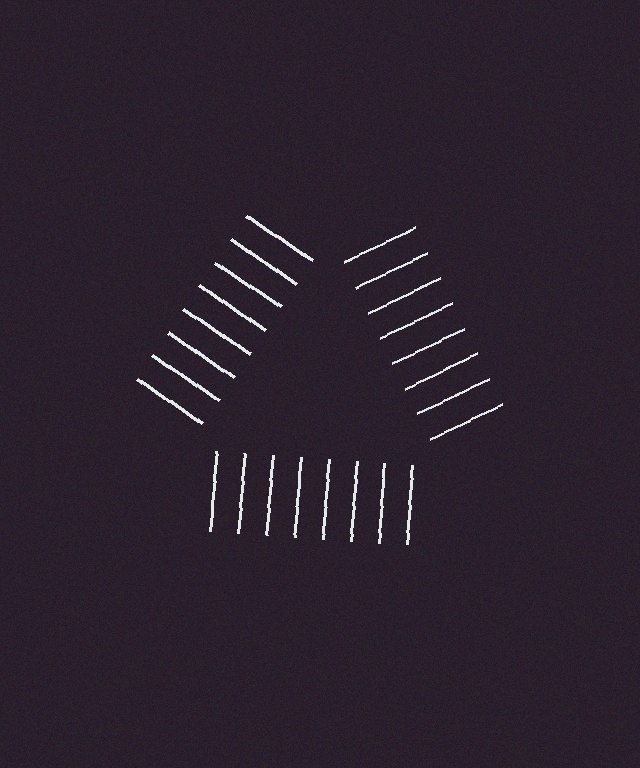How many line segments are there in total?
24 — 8 along each of the 3 edges.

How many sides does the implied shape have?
3 sides — the line-ends trace a triangle.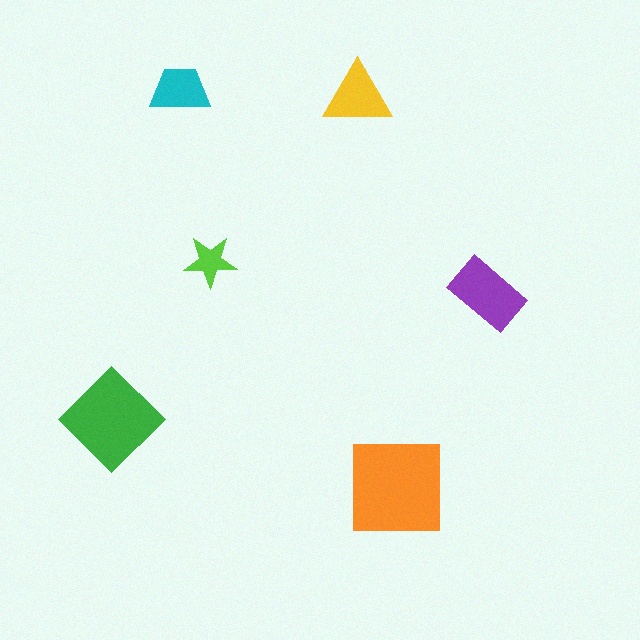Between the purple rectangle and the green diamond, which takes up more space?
The green diamond.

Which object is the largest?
The orange square.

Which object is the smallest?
The lime star.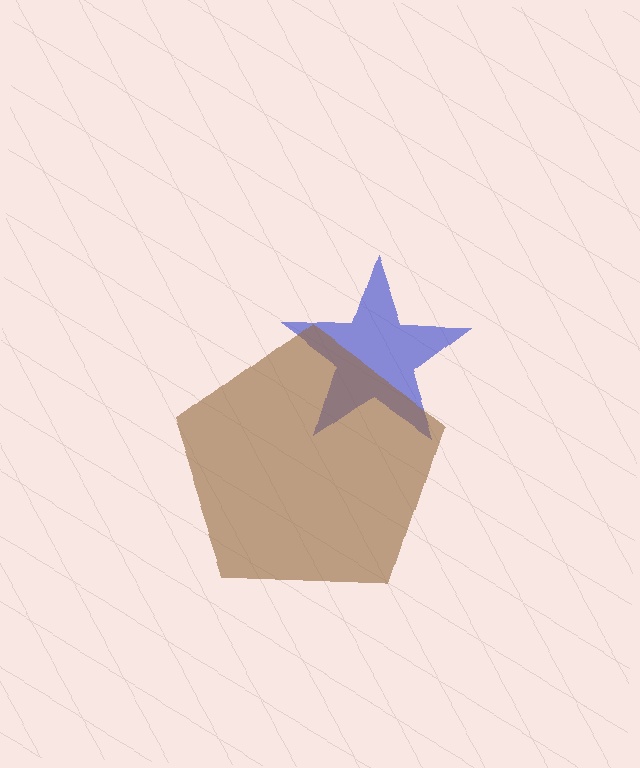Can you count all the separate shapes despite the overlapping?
Yes, there are 2 separate shapes.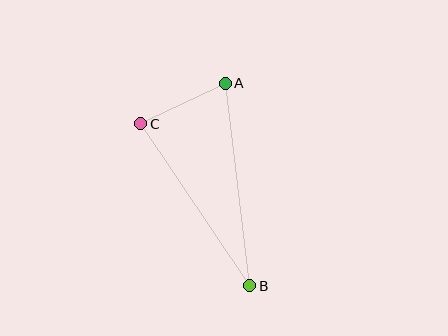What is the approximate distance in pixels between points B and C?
The distance between B and C is approximately 195 pixels.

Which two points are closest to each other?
Points A and C are closest to each other.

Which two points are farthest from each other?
Points A and B are farthest from each other.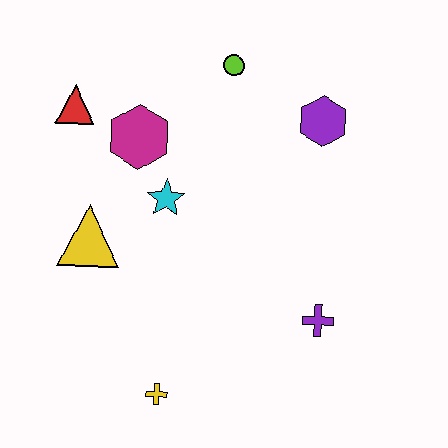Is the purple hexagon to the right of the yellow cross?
Yes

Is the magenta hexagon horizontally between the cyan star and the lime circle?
No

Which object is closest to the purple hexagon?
The lime circle is closest to the purple hexagon.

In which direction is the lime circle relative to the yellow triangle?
The lime circle is above the yellow triangle.